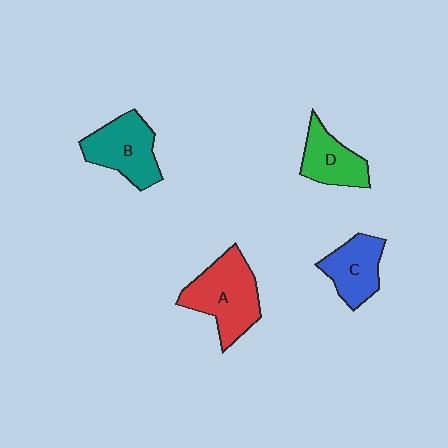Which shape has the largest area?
Shape A (red).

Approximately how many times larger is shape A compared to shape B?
Approximately 1.2 times.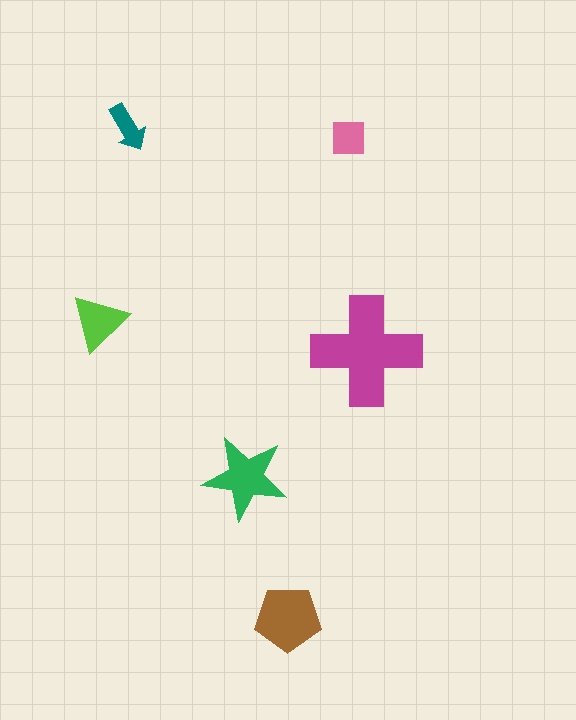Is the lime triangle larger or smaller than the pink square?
Larger.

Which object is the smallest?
The teal arrow.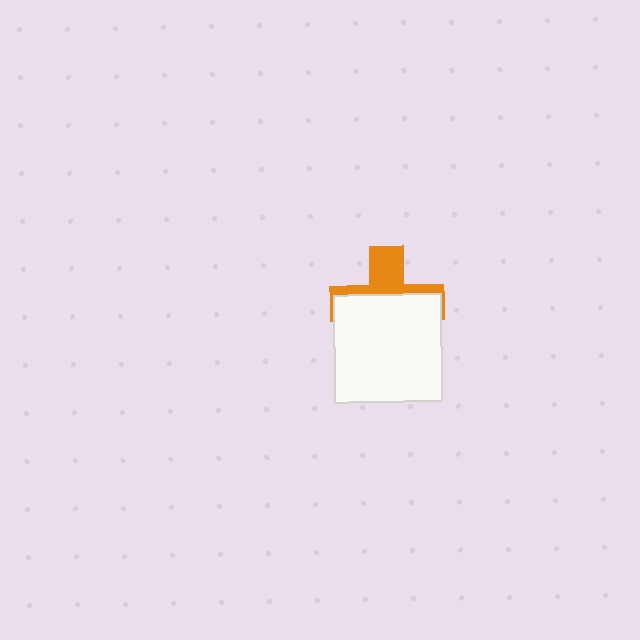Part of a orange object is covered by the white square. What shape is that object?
It is a cross.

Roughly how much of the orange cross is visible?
A small part of it is visible (roughly 39%).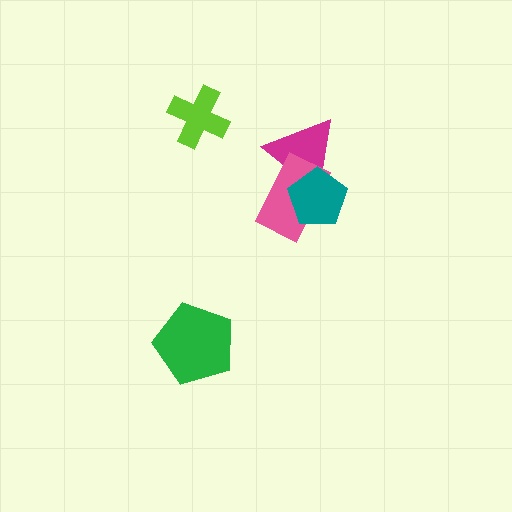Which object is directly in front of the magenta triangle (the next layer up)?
The pink rectangle is directly in front of the magenta triangle.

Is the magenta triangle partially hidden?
Yes, it is partially covered by another shape.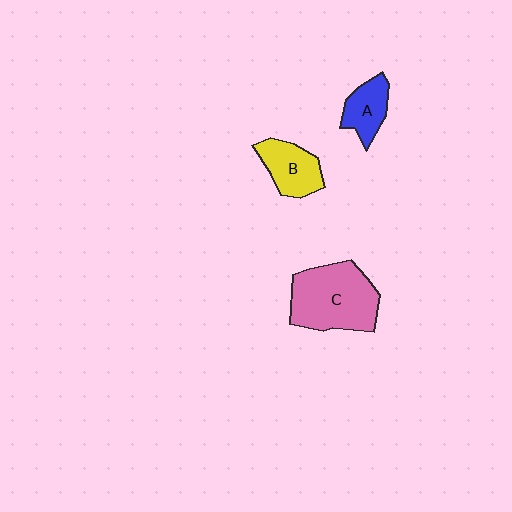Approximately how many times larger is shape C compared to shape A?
Approximately 2.4 times.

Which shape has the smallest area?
Shape A (blue).